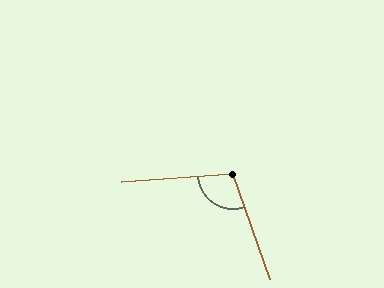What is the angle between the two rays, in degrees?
Approximately 105 degrees.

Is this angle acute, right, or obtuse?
It is obtuse.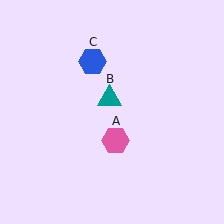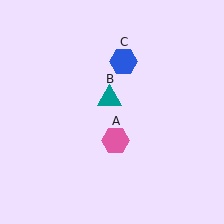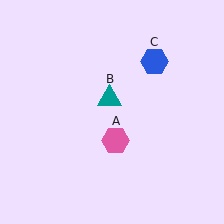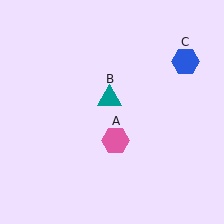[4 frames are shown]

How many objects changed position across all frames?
1 object changed position: blue hexagon (object C).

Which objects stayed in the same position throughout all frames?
Pink hexagon (object A) and teal triangle (object B) remained stationary.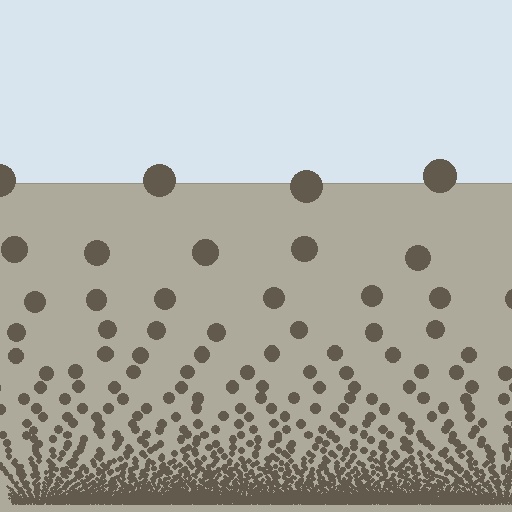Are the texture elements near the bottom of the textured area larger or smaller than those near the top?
Smaller. The gradient is inverted — elements near the bottom are smaller and denser.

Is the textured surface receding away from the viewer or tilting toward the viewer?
The surface appears to tilt toward the viewer. Texture elements get larger and sparser toward the top.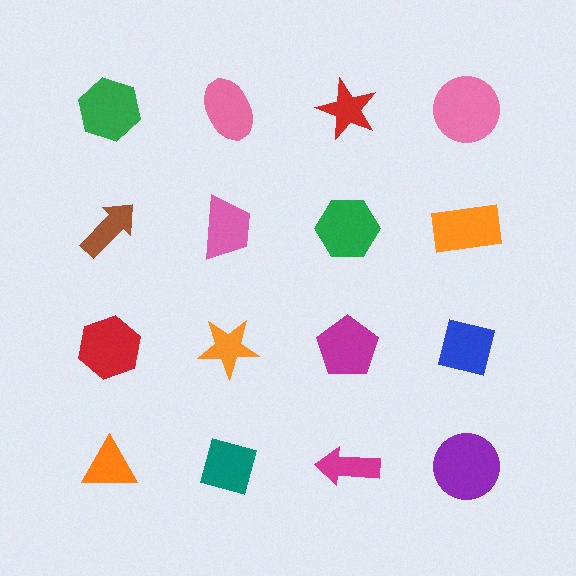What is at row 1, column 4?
A pink circle.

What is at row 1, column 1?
A green hexagon.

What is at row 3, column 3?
A magenta pentagon.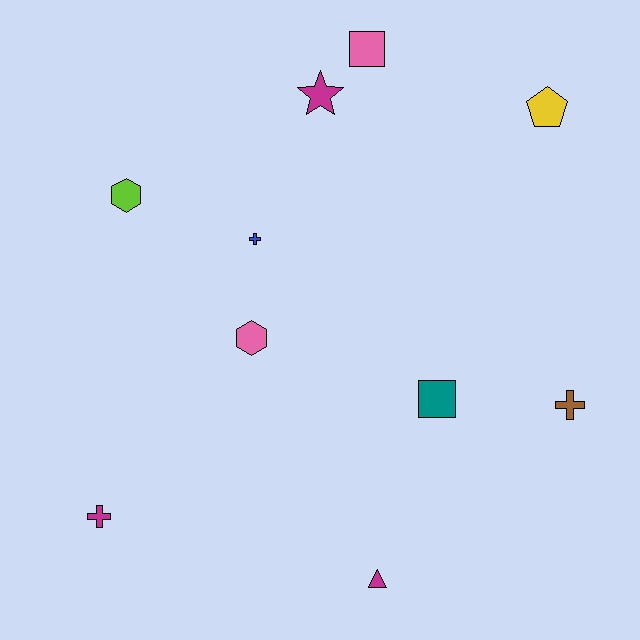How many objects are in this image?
There are 10 objects.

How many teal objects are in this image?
There is 1 teal object.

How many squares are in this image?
There are 2 squares.